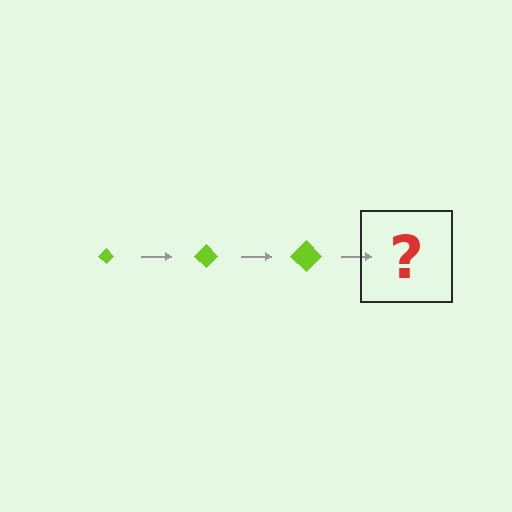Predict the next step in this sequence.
The next step is a lime diamond, larger than the previous one.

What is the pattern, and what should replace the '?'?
The pattern is that the diamond gets progressively larger each step. The '?' should be a lime diamond, larger than the previous one.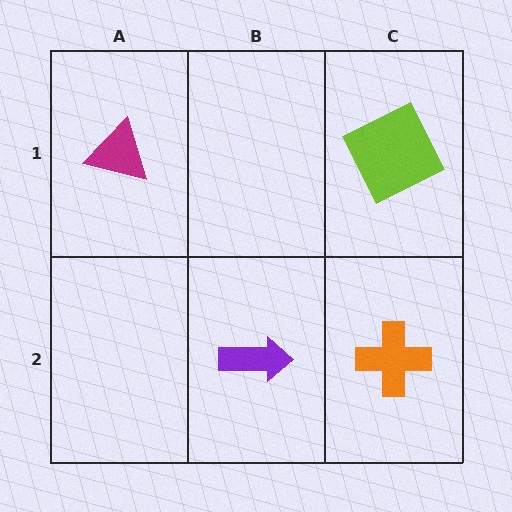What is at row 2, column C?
An orange cross.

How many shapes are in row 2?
2 shapes.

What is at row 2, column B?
A purple arrow.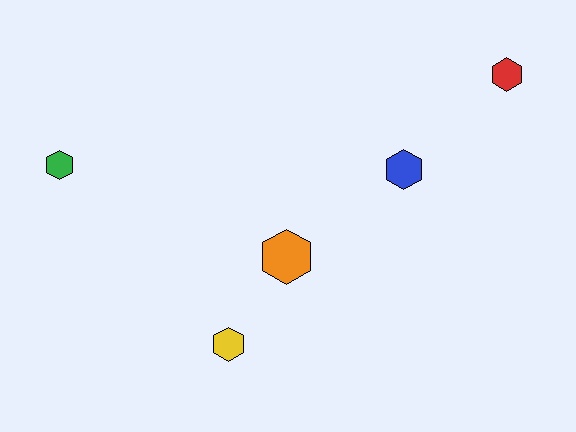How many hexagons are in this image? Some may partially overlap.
There are 5 hexagons.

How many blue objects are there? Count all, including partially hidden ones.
There is 1 blue object.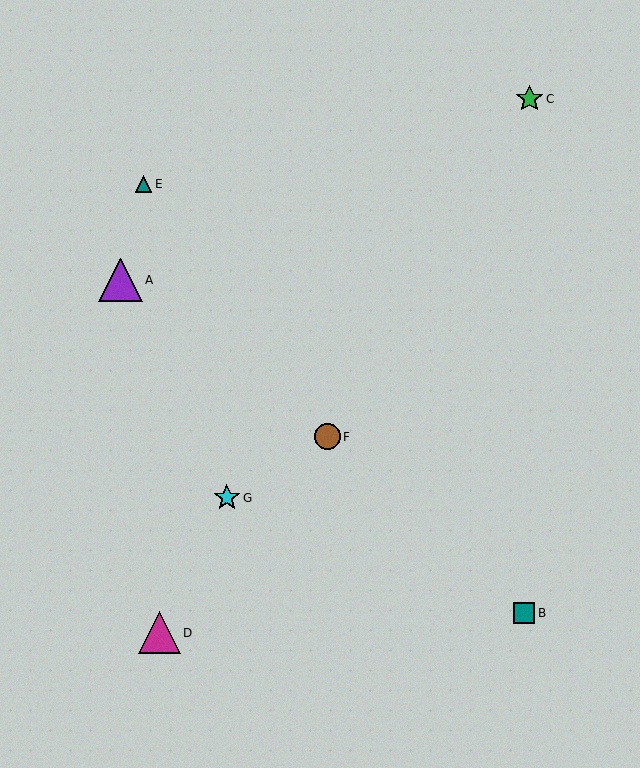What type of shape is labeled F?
Shape F is a brown circle.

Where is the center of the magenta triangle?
The center of the magenta triangle is at (159, 633).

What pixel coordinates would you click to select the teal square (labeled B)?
Click at (524, 613) to select the teal square B.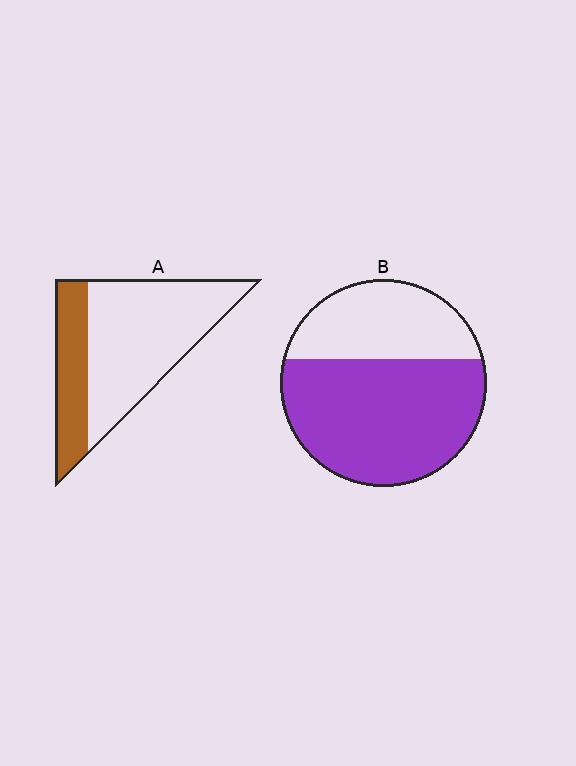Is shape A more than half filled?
No.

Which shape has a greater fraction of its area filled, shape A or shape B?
Shape B.